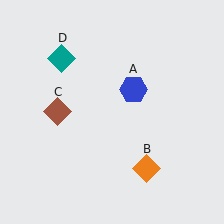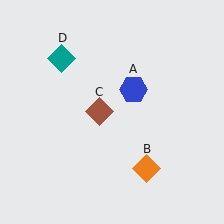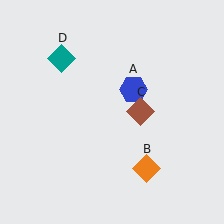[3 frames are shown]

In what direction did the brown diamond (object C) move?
The brown diamond (object C) moved right.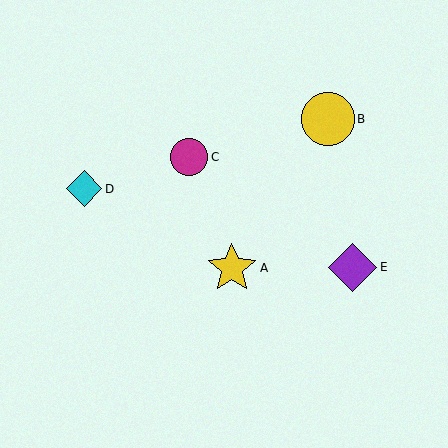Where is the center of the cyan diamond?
The center of the cyan diamond is at (84, 189).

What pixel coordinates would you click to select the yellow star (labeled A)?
Click at (232, 268) to select the yellow star A.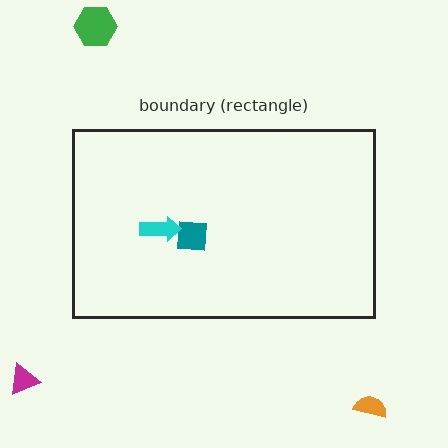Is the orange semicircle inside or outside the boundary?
Outside.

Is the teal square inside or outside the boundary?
Inside.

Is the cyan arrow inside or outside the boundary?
Inside.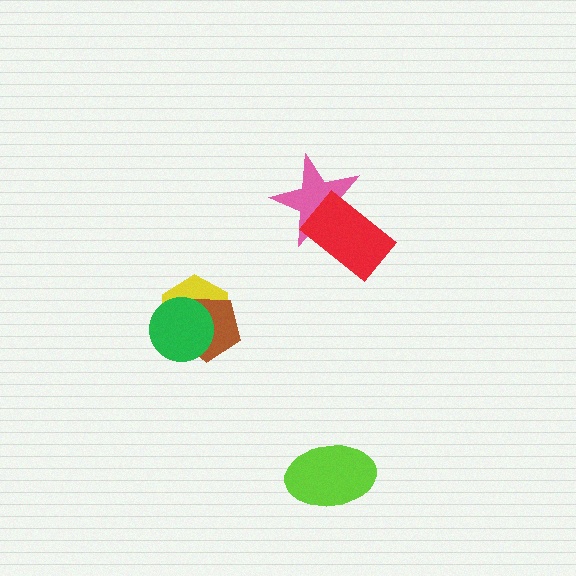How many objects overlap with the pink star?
1 object overlaps with the pink star.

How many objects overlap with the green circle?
2 objects overlap with the green circle.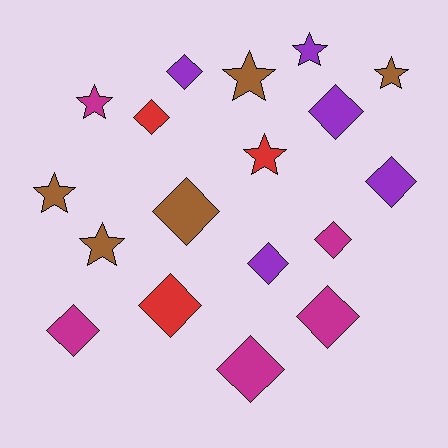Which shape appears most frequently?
Diamond, with 11 objects.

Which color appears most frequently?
Purple, with 5 objects.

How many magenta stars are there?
There is 1 magenta star.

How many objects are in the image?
There are 18 objects.